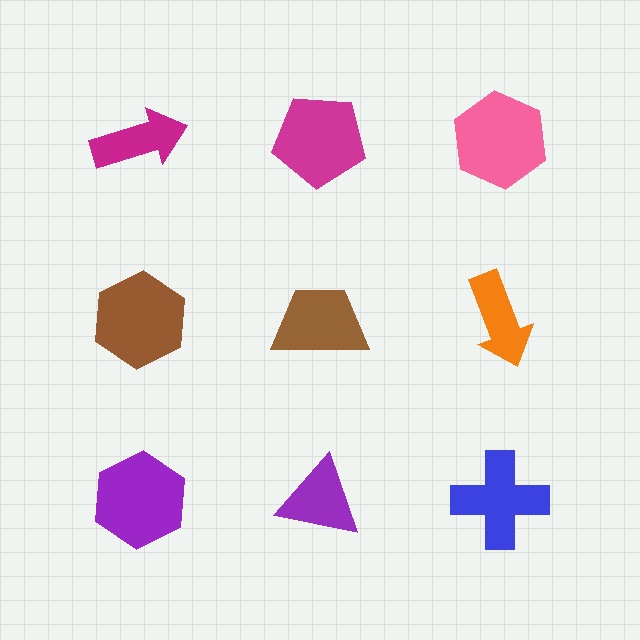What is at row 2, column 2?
A brown trapezoid.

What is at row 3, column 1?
A purple hexagon.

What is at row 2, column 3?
An orange arrow.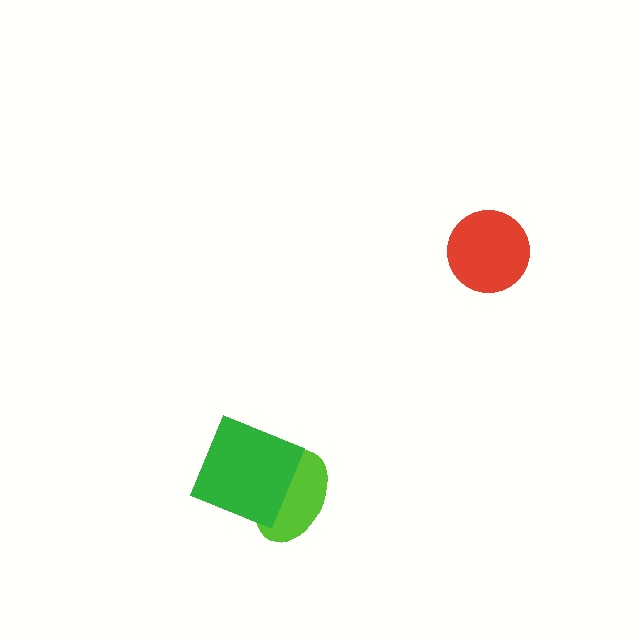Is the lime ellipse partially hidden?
Yes, it is partially covered by another shape.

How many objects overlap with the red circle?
0 objects overlap with the red circle.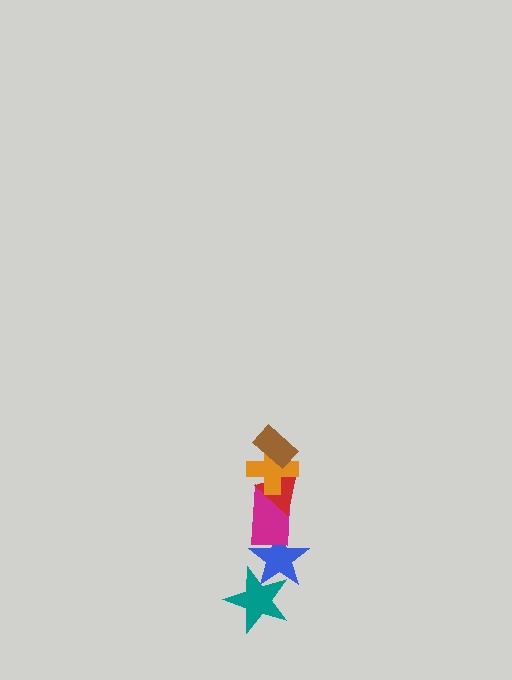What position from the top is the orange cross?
The orange cross is 2nd from the top.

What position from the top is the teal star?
The teal star is 6th from the top.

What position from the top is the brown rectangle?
The brown rectangle is 1st from the top.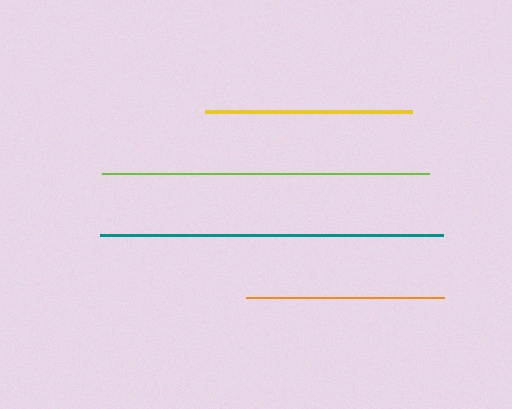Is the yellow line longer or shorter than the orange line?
The yellow line is longer than the orange line.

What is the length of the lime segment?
The lime segment is approximately 328 pixels long.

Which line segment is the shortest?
The orange line is the shortest at approximately 198 pixels.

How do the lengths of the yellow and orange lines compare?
The yellow and orange lines are approximately the same length.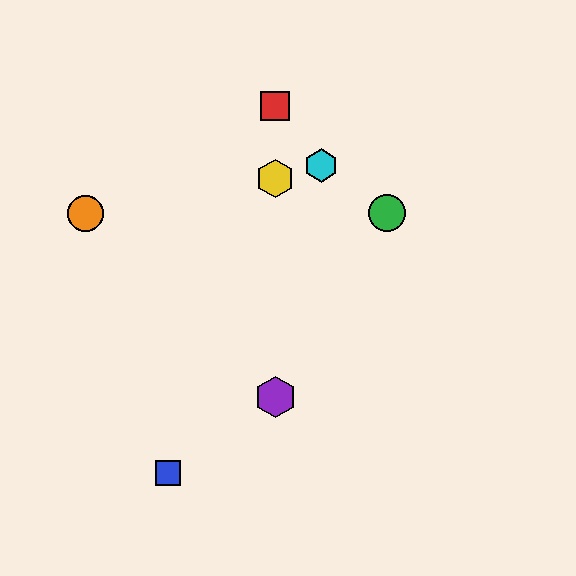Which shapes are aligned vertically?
The red square, the yellow hexagon, the purple hexagon are aligned vertically.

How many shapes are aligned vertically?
3 shapes (the red square, the yellow hexagon, the purple hexagon) are aligned vertically.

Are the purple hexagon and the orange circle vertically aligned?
No, the purple hexagon is at x≈275 and the orange circle is at x≈85.